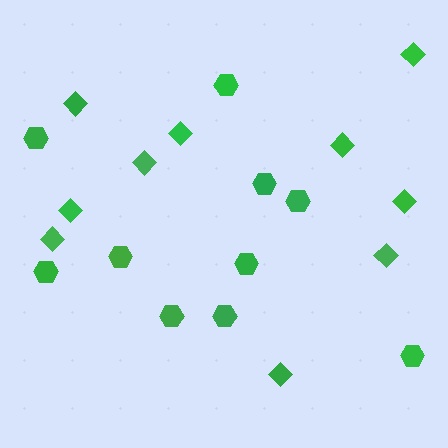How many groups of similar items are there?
There are 2 groups: one group of diamonds (10) and one group of hexagons (10).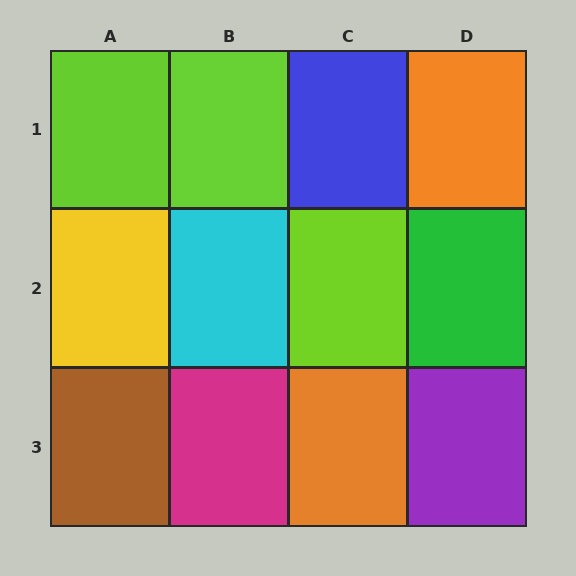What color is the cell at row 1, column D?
Orange.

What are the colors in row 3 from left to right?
Brown, magenta, orange, purple.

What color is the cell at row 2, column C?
Lime.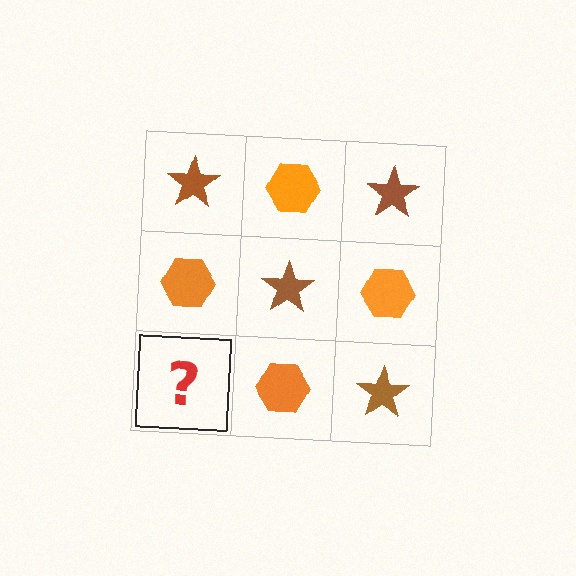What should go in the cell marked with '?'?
The missing cell should contain a brown star.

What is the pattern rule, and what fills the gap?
The rule is that it alternates brown star and orange hexagon in a checkerboard pattern. The gap should be filled with a brown star.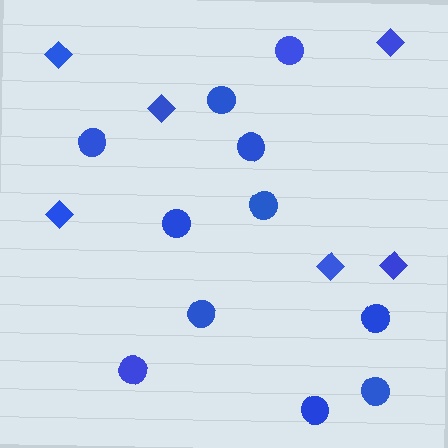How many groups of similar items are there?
There are 2 groups: one group of circles (11) and one group of diamonds (6).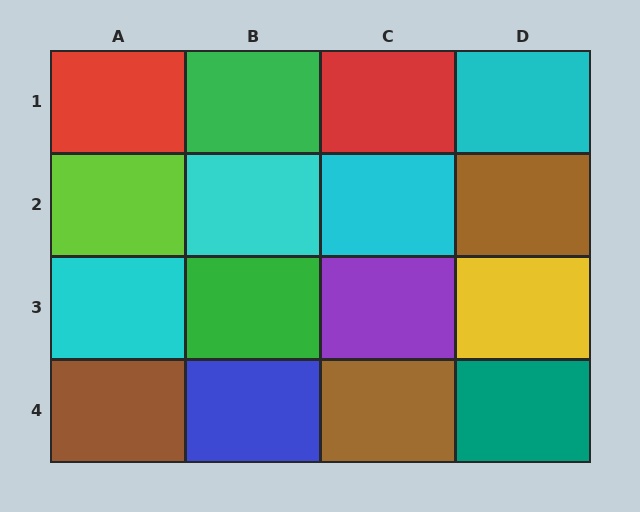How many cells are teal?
1 cell is teal.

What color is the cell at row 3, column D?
Yellow.